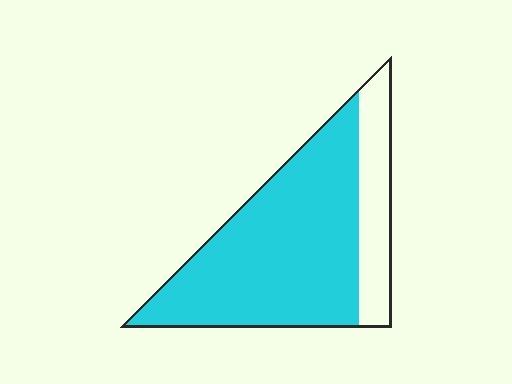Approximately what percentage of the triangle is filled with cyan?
Approximately 75%.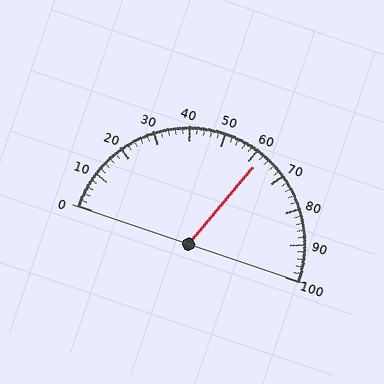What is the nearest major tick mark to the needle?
The nearest major tick mark is 60.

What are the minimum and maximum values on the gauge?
The gauge ranges from 0 to 100.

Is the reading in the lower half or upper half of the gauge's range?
The reading is in the upper half of the range (0 to 100).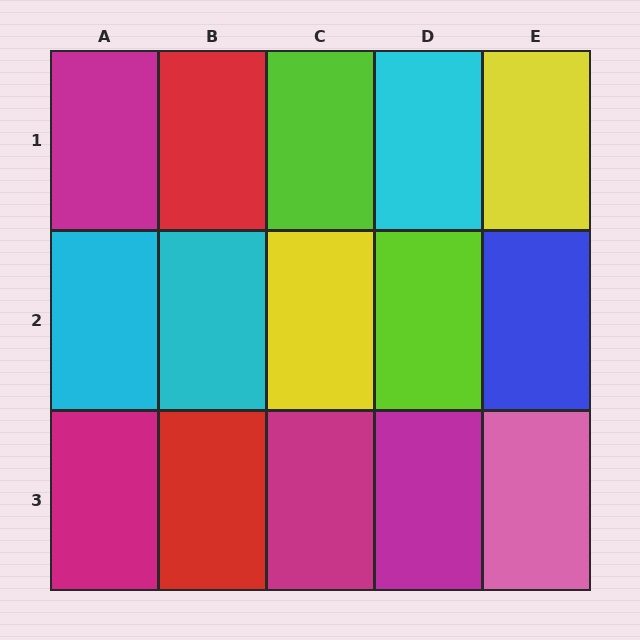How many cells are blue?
1 cell is blue.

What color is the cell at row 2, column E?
Blue.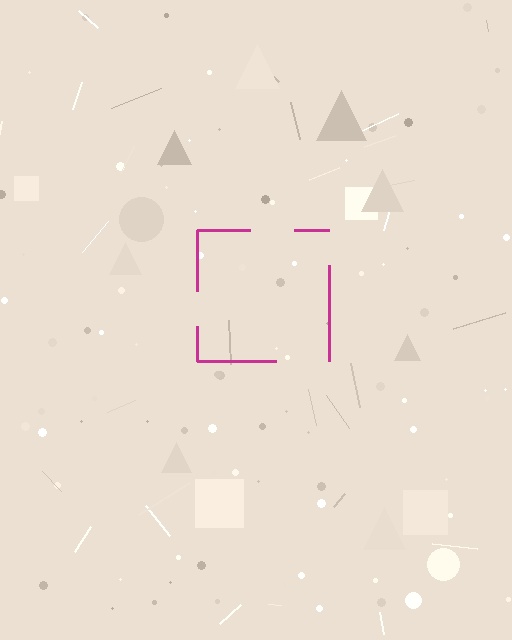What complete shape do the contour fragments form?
The contour fragments form a square.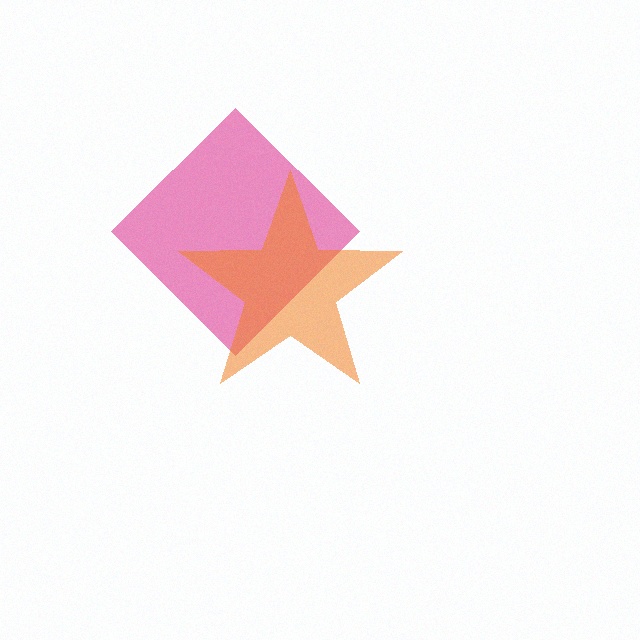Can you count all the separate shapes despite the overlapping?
Yes, there are 2 separate shapes.